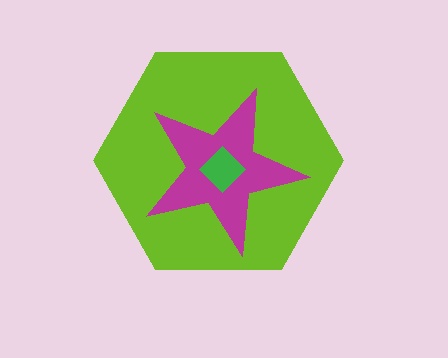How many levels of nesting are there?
3.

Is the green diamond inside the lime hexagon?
Yes.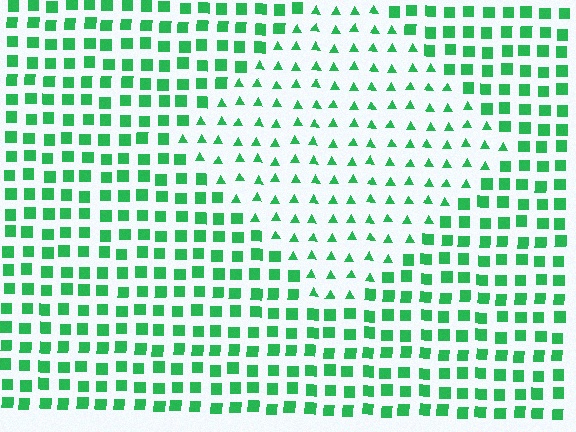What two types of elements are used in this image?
The image uses triangles inside the diamond region and squares outside it.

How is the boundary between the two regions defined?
The boundary is defined by a change in element shape: triangles inside vs. squares outside. All elements share the same color and spacing.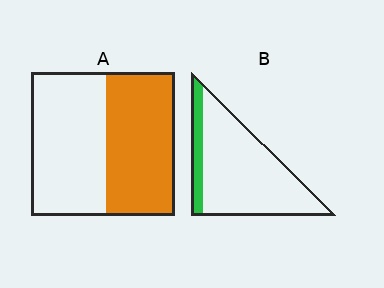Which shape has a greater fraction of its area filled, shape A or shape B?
Shape A.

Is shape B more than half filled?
No.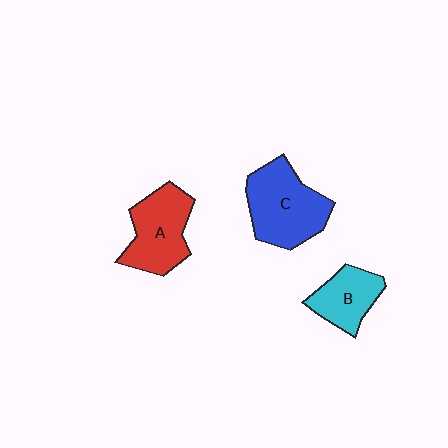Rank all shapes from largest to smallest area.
From largest to smallest: C (blue), A (red), B (cyan).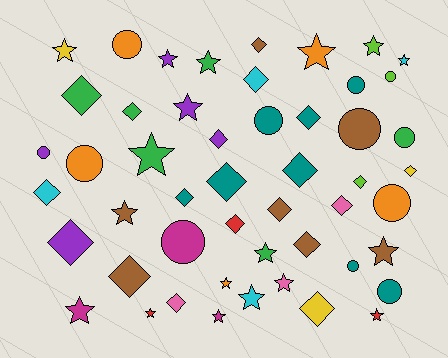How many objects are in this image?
There are 50 objects.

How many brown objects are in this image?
There are 7 brown objects.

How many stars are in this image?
There are 18 stars.